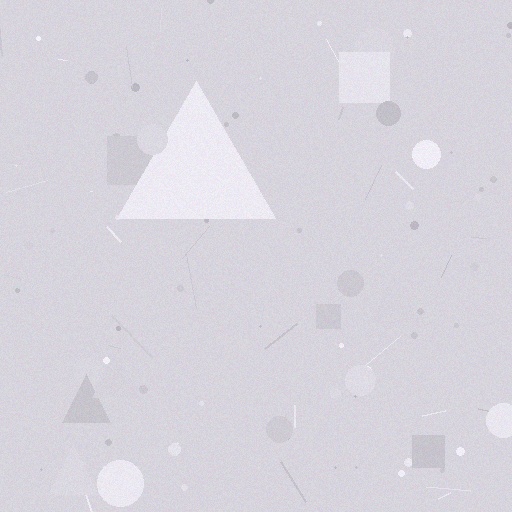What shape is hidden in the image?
A triangle is hidden in the image.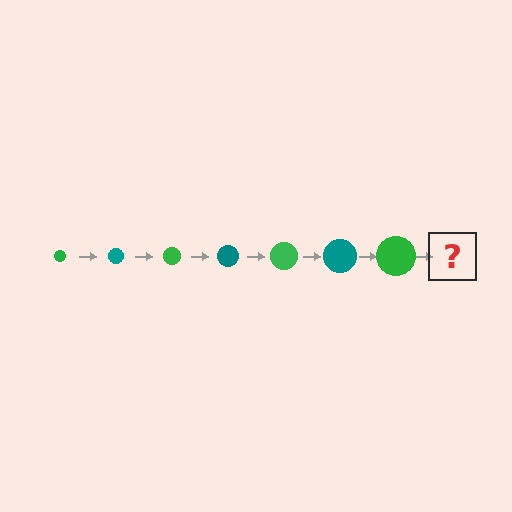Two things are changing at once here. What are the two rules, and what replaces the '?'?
The two rules are that the circle grows larger each step and the color cycles through green and teal. The '?' should be a teal circle, larger than the previous one.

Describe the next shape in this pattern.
It should be a teal circle, larger than the previous one.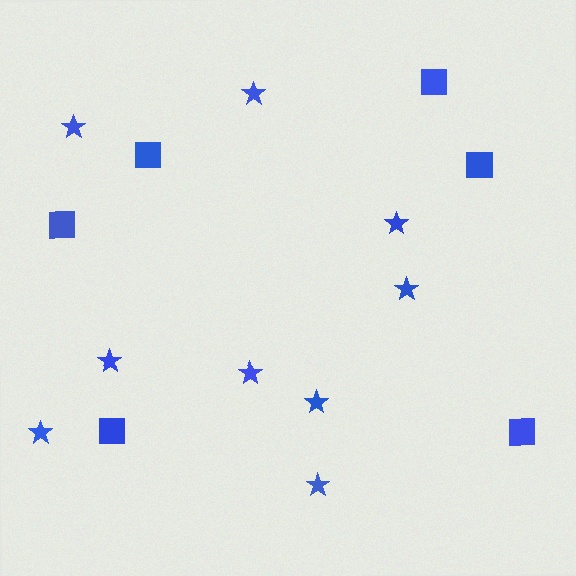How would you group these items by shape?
There are 2 groups: one group of squares (6) and one group of stars (9).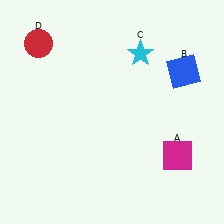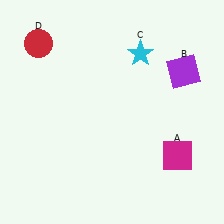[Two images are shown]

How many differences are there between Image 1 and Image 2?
There is 1 difference between the two images.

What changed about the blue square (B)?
In Image 1, B is blue. In Image 2, it changed to purple.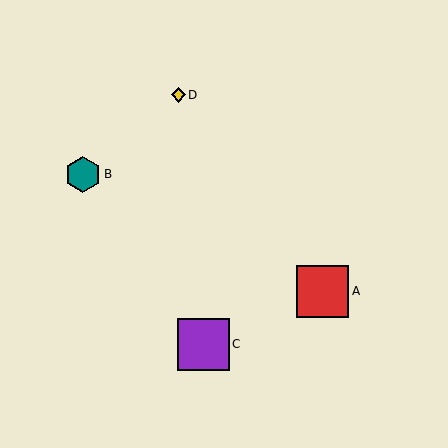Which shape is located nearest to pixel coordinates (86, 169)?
The teal hexagon (labeled B) at (83, 174) is nearest to that location.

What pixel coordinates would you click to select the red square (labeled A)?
Click at (322, 291) to select the red square A.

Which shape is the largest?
The red square (labeled A) is the largest.